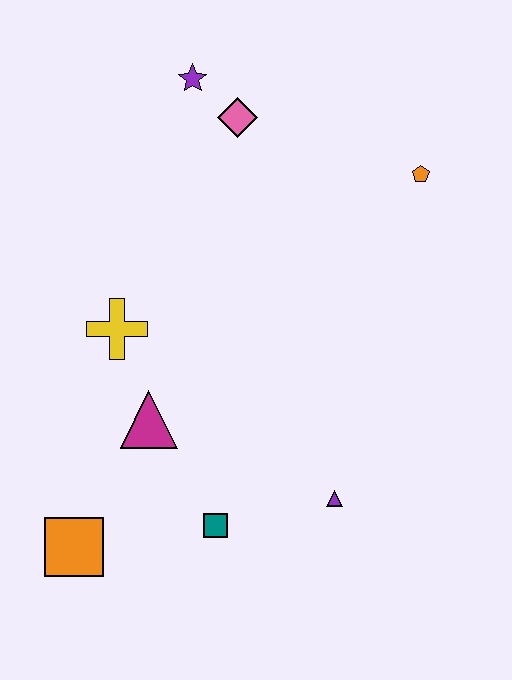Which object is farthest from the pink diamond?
The orange square is farthest from the pink diamond.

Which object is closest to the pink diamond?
The purple star is closest to the pink diamond.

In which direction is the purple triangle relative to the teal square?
The purple triangle is to the right of the teal square.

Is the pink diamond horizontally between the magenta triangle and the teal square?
No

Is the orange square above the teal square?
No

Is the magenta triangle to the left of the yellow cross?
No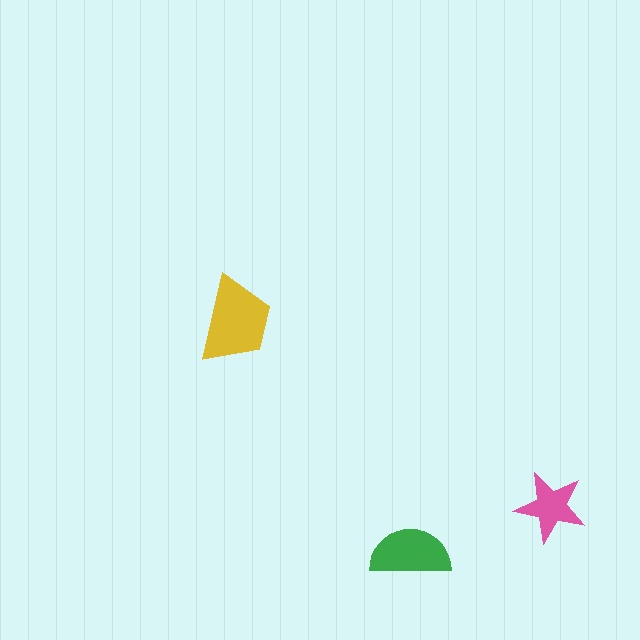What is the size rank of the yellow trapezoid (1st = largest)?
1st.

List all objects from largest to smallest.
The yellow trapezoid, the green semicircle, the pink star.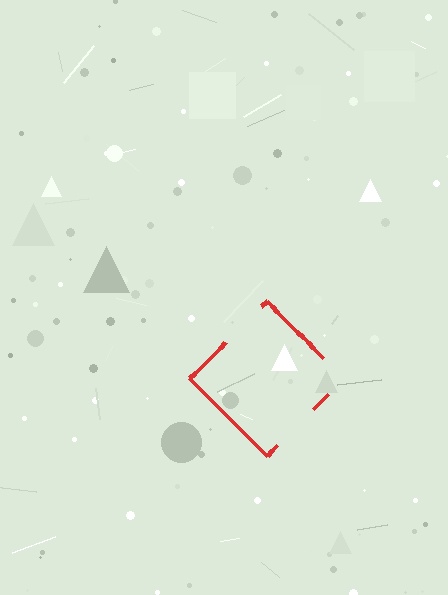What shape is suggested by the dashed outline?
The dashed outline suggests a diamond.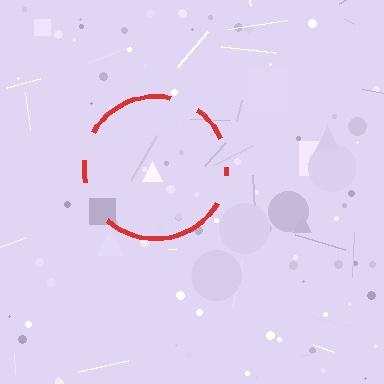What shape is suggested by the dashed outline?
The dashed outline suggests a circle.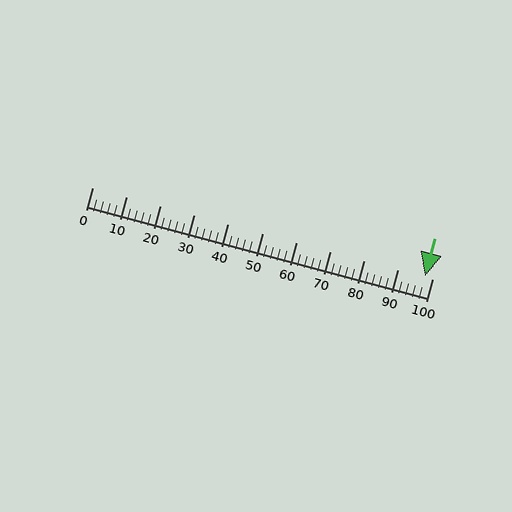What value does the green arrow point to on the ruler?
The green arrow points to approximately 98.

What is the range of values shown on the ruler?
The ruler shows values from 0 to 100.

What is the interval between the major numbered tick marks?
The major tick marks are spaced 10 units apart.